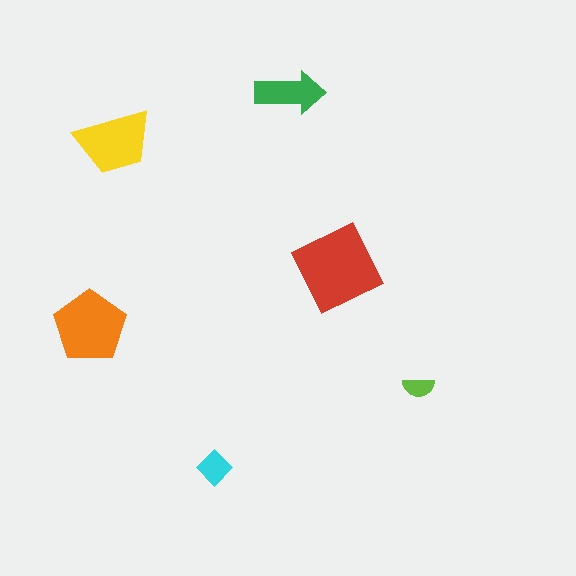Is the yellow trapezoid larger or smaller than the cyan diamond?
Larger.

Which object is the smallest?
The lime semicircle.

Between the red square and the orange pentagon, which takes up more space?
The red square.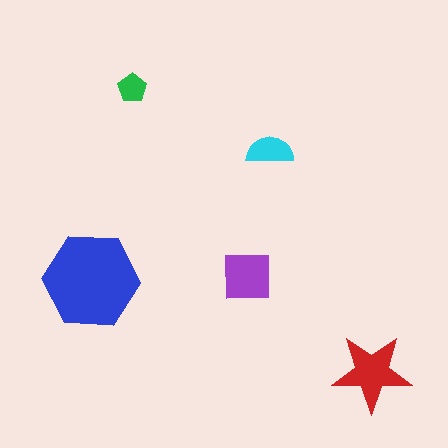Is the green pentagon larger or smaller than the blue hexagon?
Smaller.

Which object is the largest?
The blue hexagon.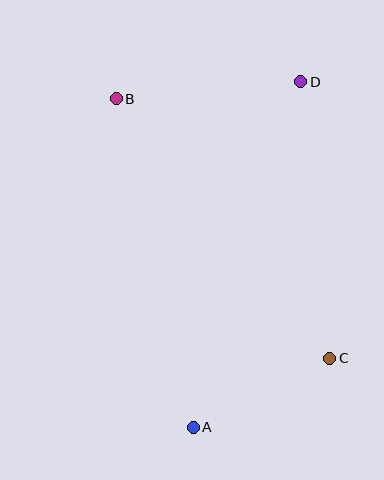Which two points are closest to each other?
Points A and C are closest to each other.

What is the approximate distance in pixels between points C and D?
The distance between C and D is approximately 278 pixels.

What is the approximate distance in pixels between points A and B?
The distance between A and B is approximately 337 pixels.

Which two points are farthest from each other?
Points A and D are farthest from each other.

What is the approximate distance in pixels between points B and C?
The distance between B and C is approximately 336 pixels.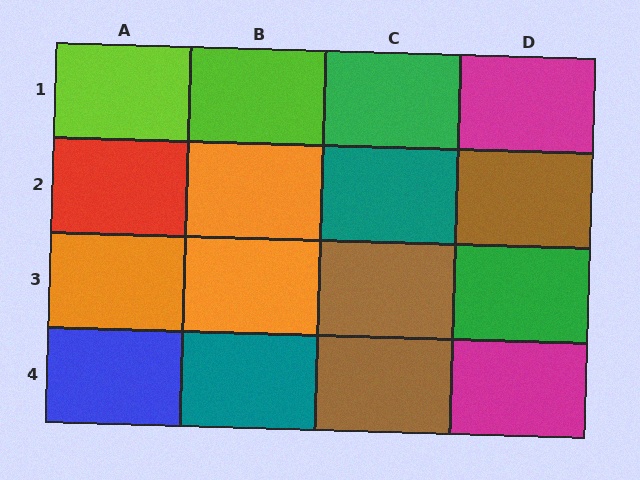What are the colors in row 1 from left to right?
Lime, lime, green, magenta.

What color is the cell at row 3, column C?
Brown.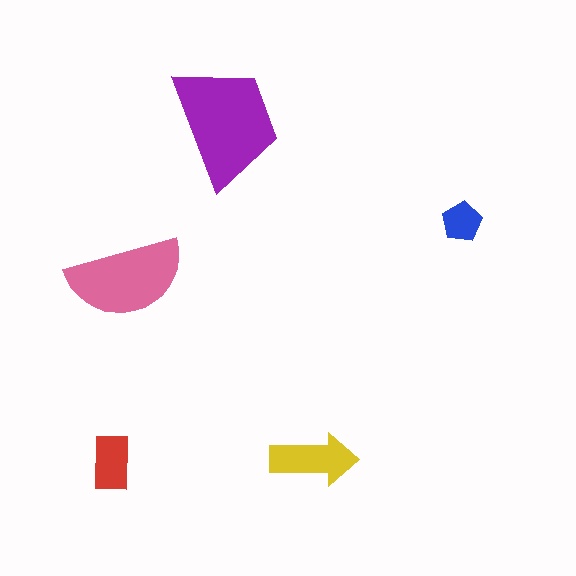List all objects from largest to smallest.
The purple trapezoid, the pink semicircle, the yellow arrow, the red rectangle, the blue pentagon.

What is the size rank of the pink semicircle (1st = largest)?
2nd.